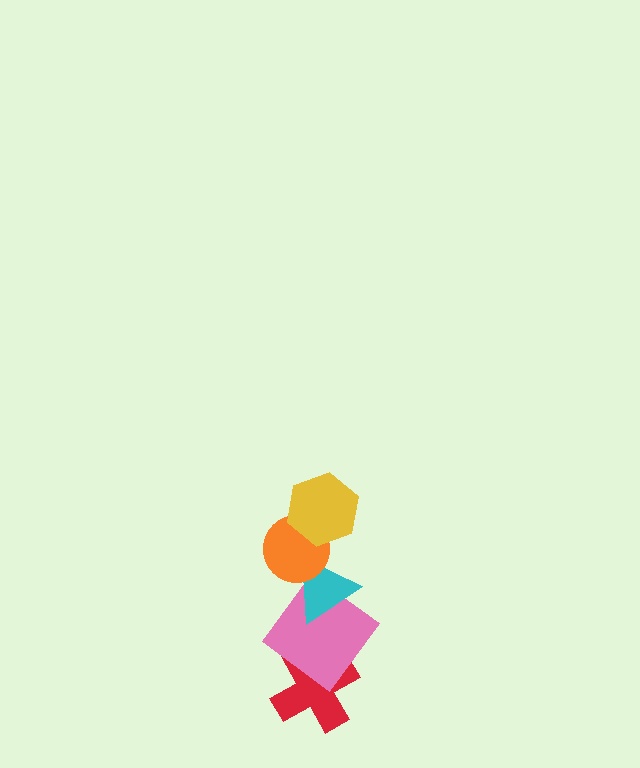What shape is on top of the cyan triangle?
The orange circle is on top of the cyan triangle.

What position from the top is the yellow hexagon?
The yellow hexagon is 1st from the top.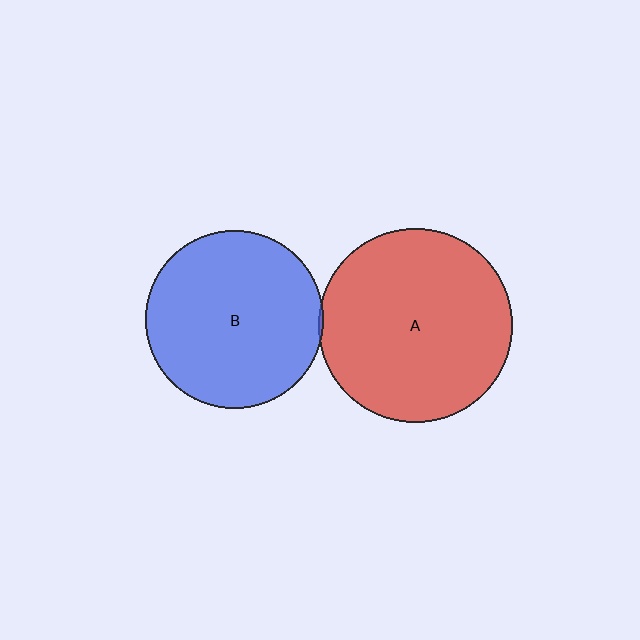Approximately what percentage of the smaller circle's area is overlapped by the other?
Approximately 5%.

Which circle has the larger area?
Circle A (red).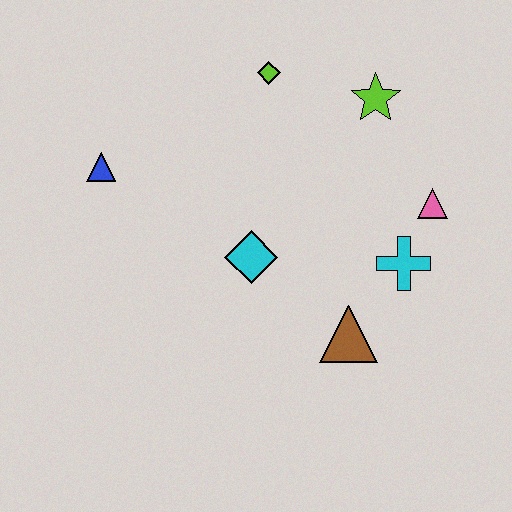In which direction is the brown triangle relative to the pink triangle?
The brown triangle is below the pink triangle.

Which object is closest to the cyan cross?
The pink triangle is closest to the cyan cross.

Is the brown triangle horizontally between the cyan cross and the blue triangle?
Yes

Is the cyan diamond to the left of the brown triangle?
Yes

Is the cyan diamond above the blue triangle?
No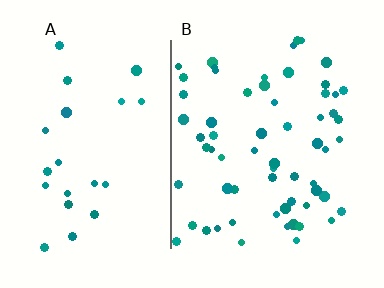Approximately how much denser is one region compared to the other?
Approximately 2.7× — region B over region A.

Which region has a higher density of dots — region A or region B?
B (the right).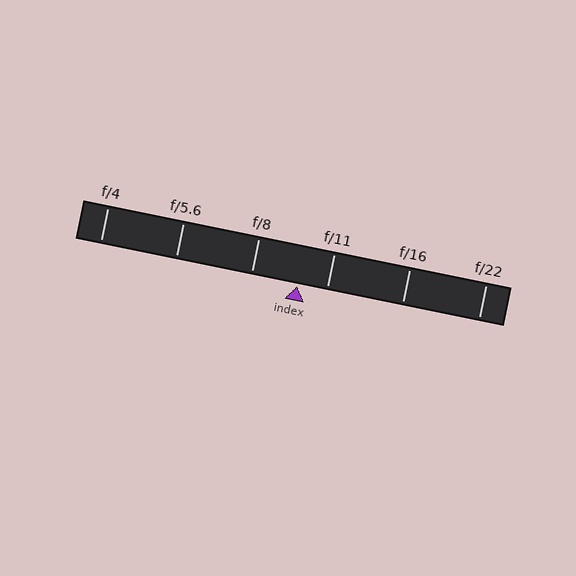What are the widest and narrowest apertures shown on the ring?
The widest aperture shown is f/4 and the narrowest is f/22.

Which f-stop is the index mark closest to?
The index mark is closest to f/11.